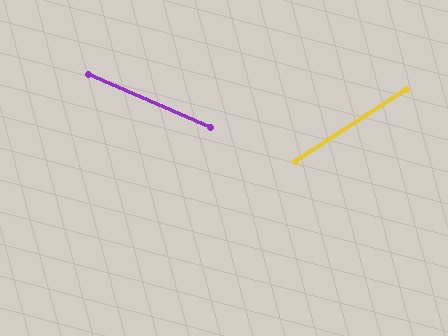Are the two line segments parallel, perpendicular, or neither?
Neither parallel nor perpendicular — they differ by about 56°.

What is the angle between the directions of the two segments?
Approximately 56 degrees.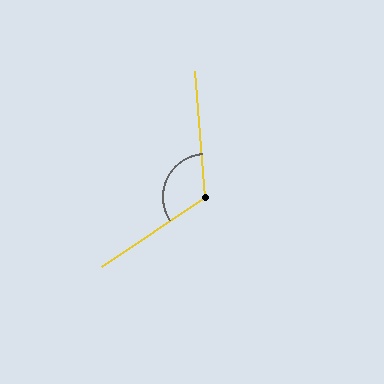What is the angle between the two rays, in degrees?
Approximately 119 degrees.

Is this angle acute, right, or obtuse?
It is obtuse.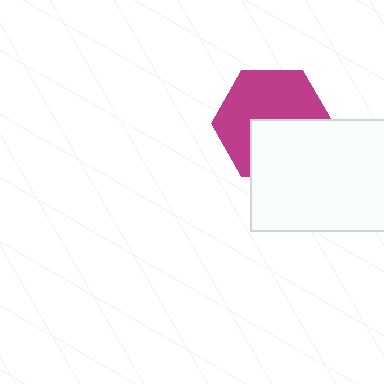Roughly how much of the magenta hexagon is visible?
About half of it is visible (roughly 59%).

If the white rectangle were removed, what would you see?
You would see the complete magenta hexagon.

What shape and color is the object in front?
The object in front is a white rectangle.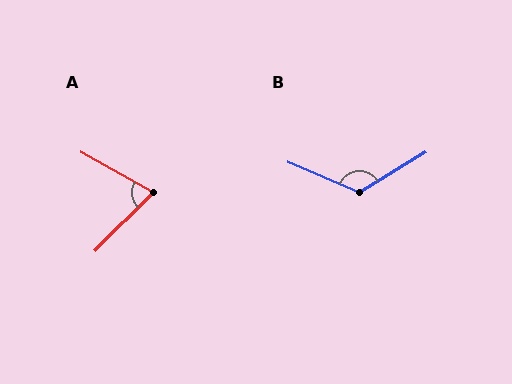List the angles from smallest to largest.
A (74°), B (126°).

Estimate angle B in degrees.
Approximately 126 degrees.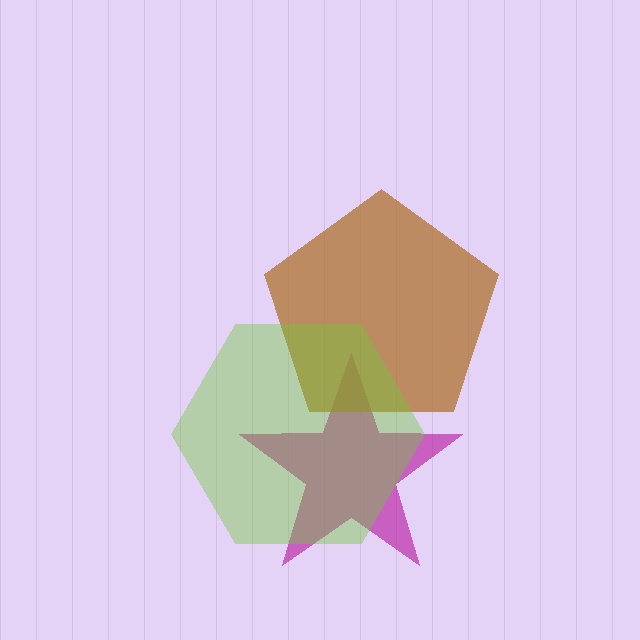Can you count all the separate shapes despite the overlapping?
Yes, there are 3 separate shapes.